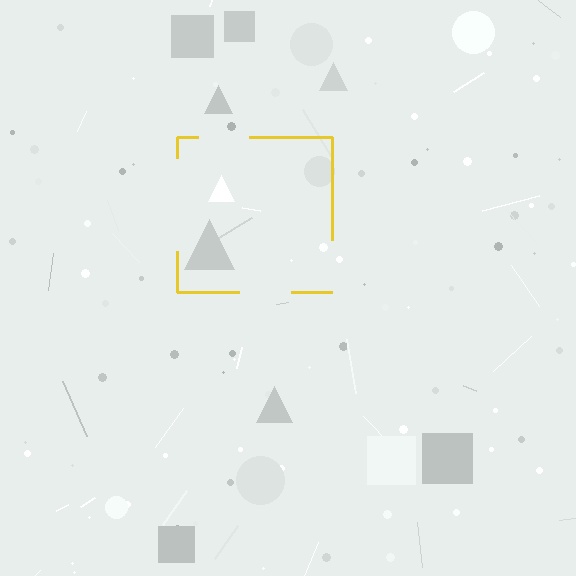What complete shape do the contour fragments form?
The contour fragments form a square.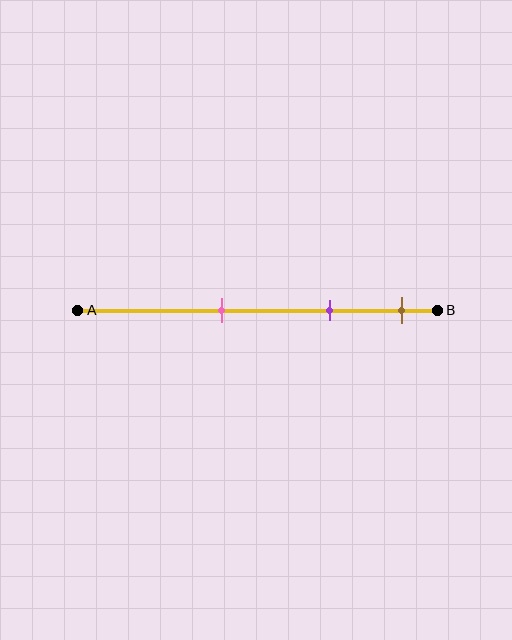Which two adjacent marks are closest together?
The purple and brown marks are the closest adjacent pair.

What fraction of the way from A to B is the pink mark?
The pink mark is approximately 40% (0.4) of the way from A to B.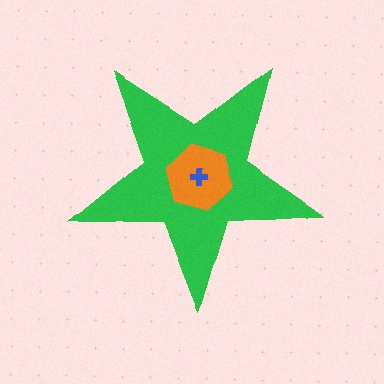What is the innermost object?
The blue cross.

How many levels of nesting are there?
3.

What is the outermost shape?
The green star.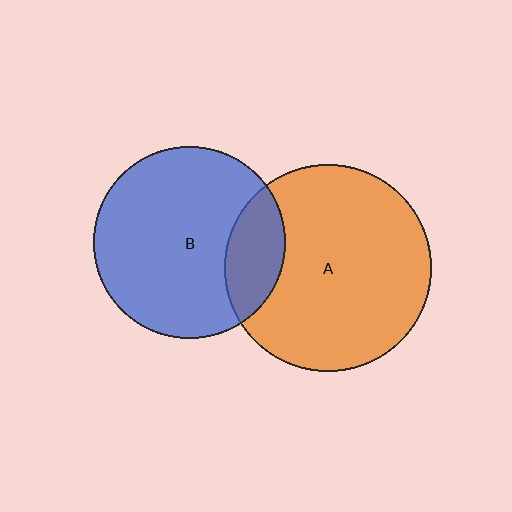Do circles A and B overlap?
Yes.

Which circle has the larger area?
Circle A (orange).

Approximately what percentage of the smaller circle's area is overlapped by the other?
Approximately 20%.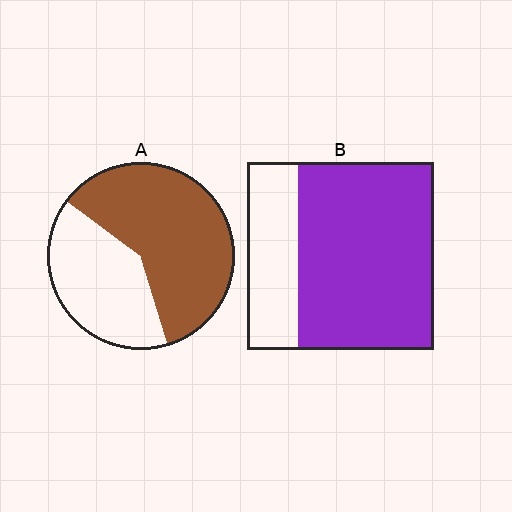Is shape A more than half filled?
Yes.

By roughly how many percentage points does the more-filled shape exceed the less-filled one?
By roughly 10 percentage points (B over A).